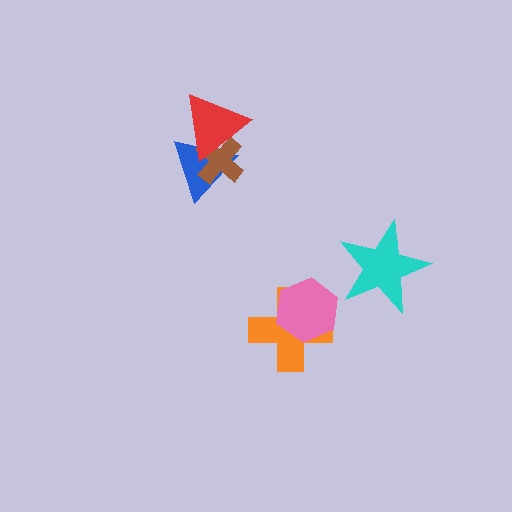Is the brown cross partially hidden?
Yes, it is partially covered by another shape.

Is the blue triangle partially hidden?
Yes, it is partially covered by another shape.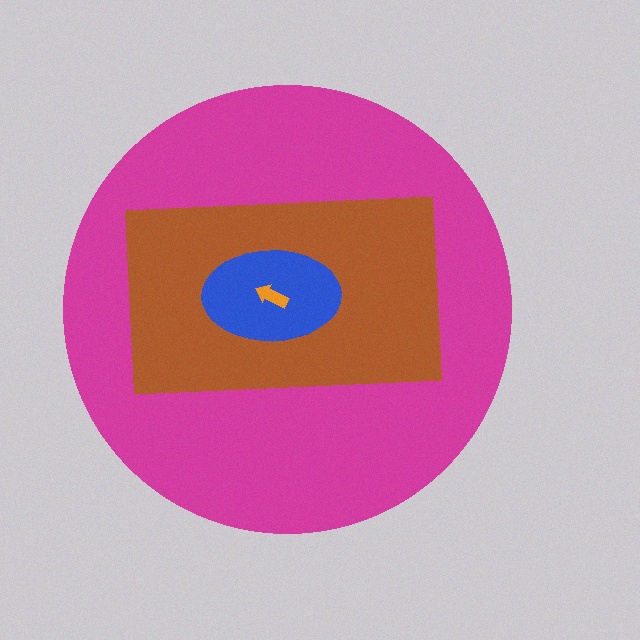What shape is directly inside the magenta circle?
The brown rectangle.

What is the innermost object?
The orange arrow.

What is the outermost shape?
The magenta circle.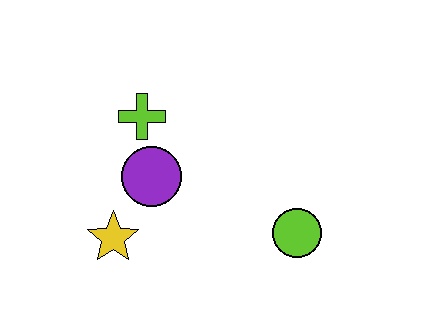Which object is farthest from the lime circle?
The lime cross is farthest from the lime circle.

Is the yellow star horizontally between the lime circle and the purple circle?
No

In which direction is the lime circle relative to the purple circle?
The lime circle is to the right of the purple circle.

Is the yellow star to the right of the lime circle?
No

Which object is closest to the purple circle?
The lime cross is closest to the purple circle.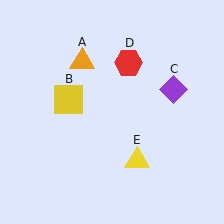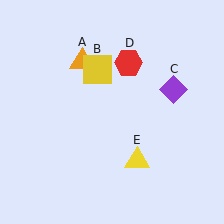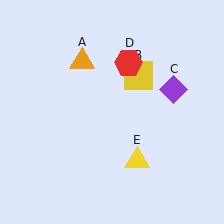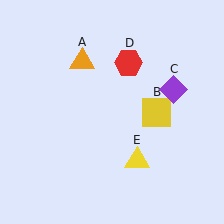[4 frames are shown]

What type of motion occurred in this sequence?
The yellow square (object B) rotated clockwise around the center of the scene.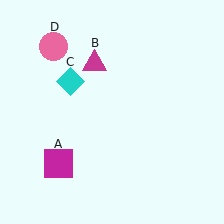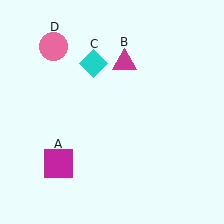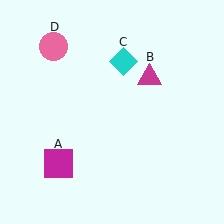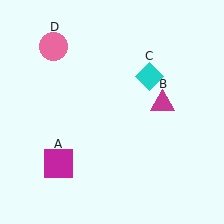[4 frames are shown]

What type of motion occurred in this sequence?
The magenta triangle (object B), cyan diamond (object C) rotated clockwise around the center of the scene.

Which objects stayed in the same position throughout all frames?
Magenta square (object A) and pink circle (object D) remained stationary.